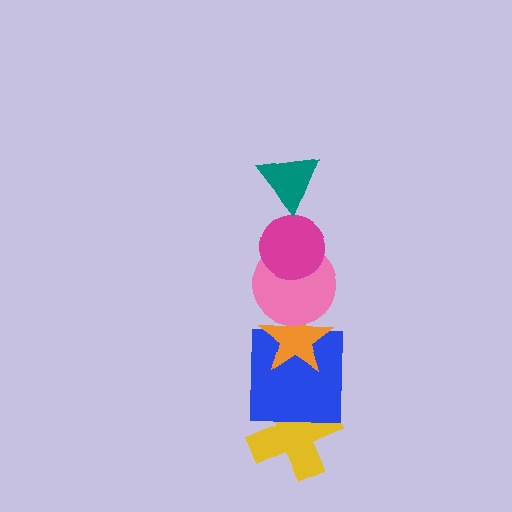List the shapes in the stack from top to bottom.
From top to bottom: the teal triangle, the magenta circle, the pink circle, the orange star, the blue square, the yellow cross.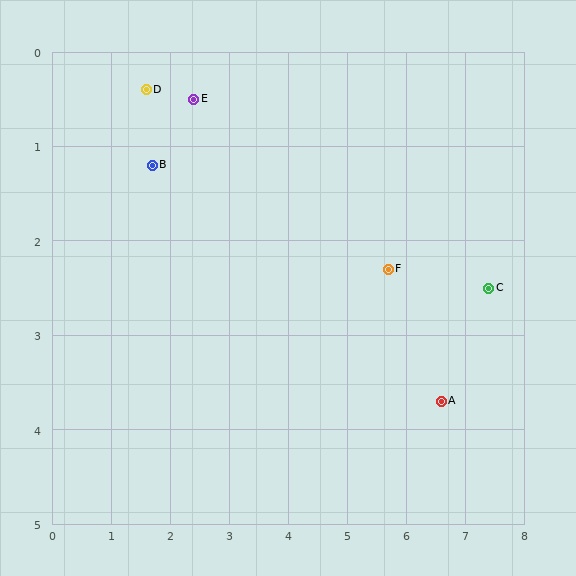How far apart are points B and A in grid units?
Points B and A are about 5.5 grid units apart.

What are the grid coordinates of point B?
Point B is at approximately (1.7, 1.2).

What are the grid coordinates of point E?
Point E is at approximately (2.4, 0.5).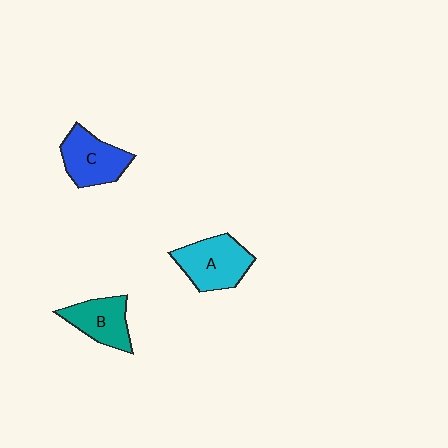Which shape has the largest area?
Shape A (cyan).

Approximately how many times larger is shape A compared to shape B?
Approximately 1.2 times.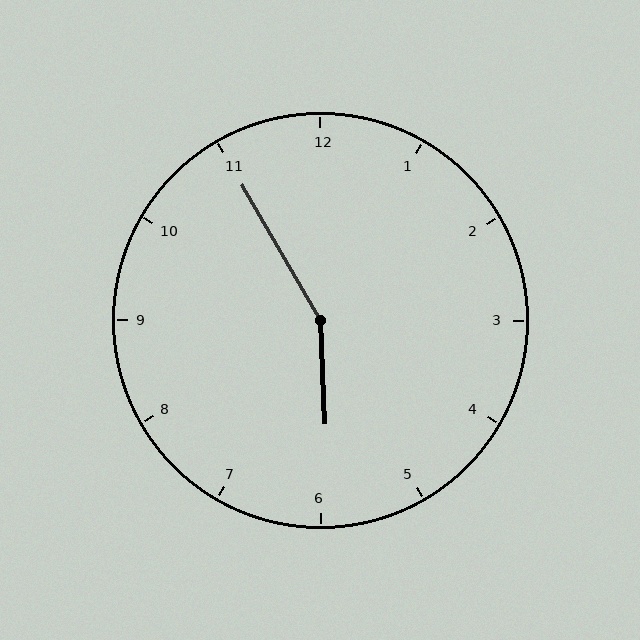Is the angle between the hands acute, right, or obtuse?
It is obtuse.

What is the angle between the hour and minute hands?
Approximately 152 degrees.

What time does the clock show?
5:55.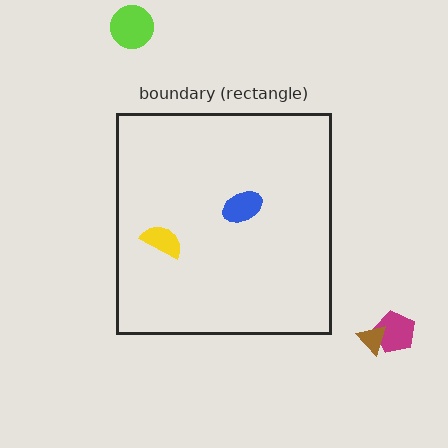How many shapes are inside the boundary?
2 inside, 3 outside.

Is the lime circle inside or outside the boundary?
Outside.